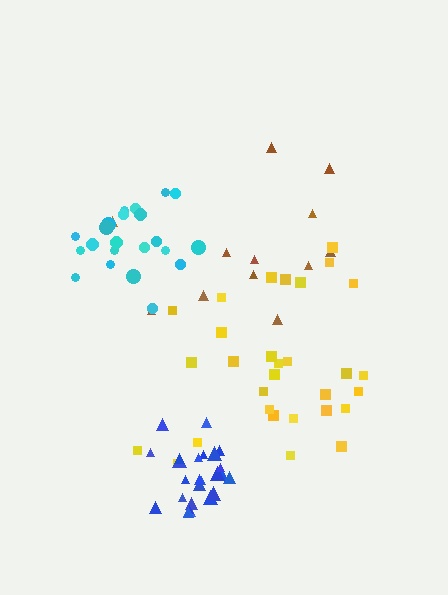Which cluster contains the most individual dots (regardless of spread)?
Yellow (30).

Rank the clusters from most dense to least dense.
blue, cyan, yellow, brown.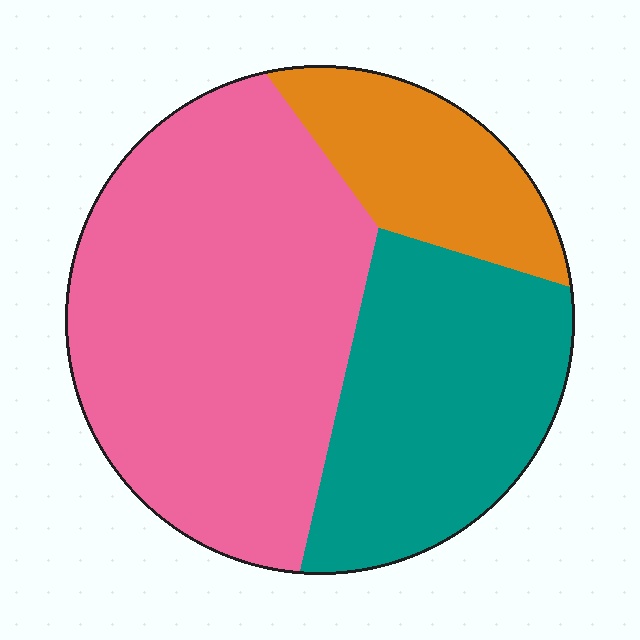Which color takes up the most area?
Pink, at roughly 55%.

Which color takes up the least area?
Orange, at roughly 15%.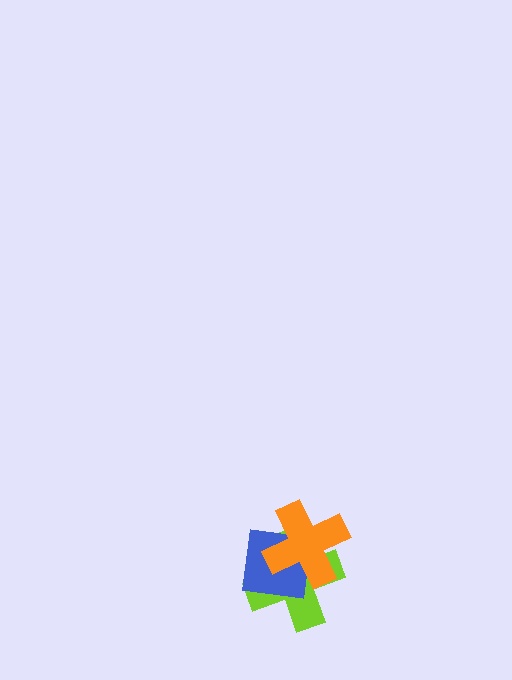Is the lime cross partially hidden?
Yes, it is partially covered by another shape.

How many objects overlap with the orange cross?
2 objects overlap with the orange cross.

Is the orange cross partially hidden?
No, no other shape covers it.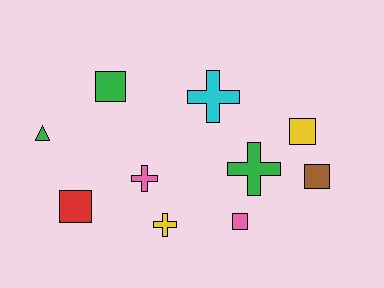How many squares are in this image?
There are 5 squares.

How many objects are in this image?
There are 10 objects.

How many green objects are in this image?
There are 3 green objects.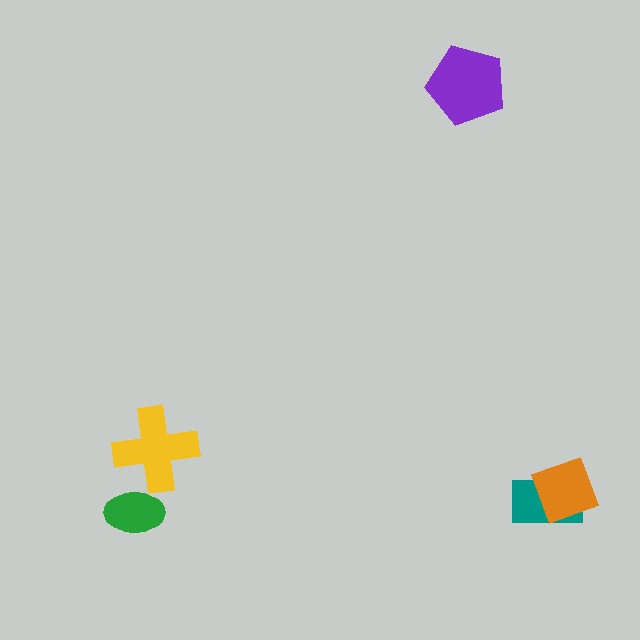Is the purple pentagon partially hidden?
No, no other shape covers it.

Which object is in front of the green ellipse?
The yellow cross is in front of the green ellipse.